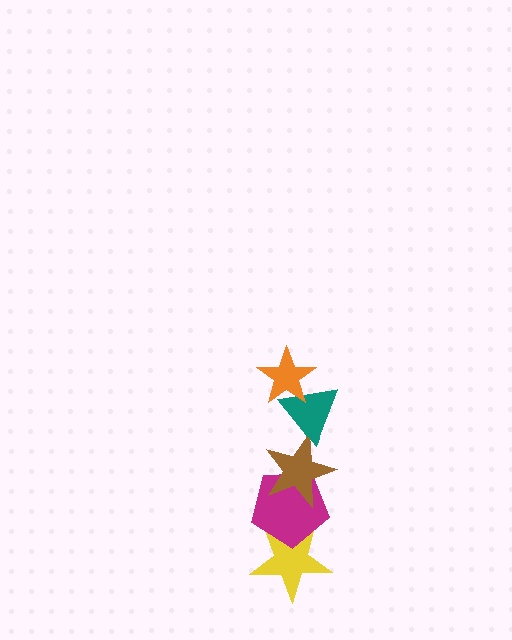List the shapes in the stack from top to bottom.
From top to bottom: the orange star, the teal triangle, the brown star, the magenta pentagon, the yellow star.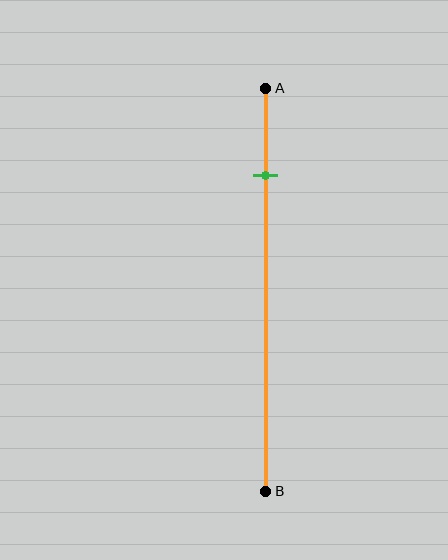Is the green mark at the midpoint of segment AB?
No, the mark is at about 20% from A, not at the 50% midpoint.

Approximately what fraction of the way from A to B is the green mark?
The green mark is approximately 20% of the way from A to B.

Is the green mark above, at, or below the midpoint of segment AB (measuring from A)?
The green mark is above the midpoint of segment AB.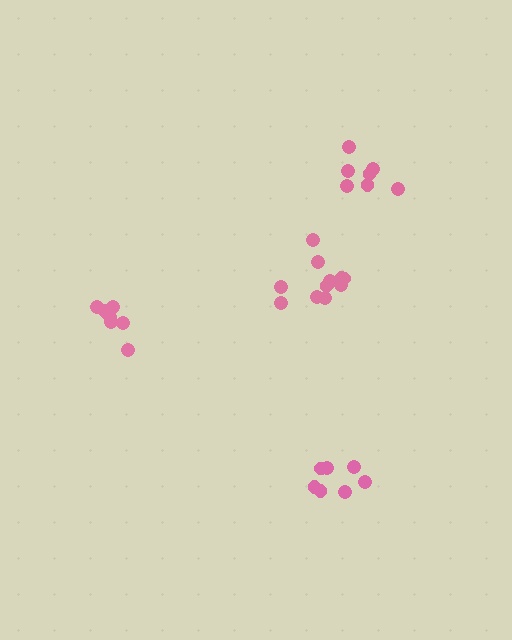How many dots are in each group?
Group 1: 7 dots, Group 2: 12 dots, Group 3: 7 dots, Group 4: 7 dots (33 total).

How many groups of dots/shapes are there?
There are 4 groups.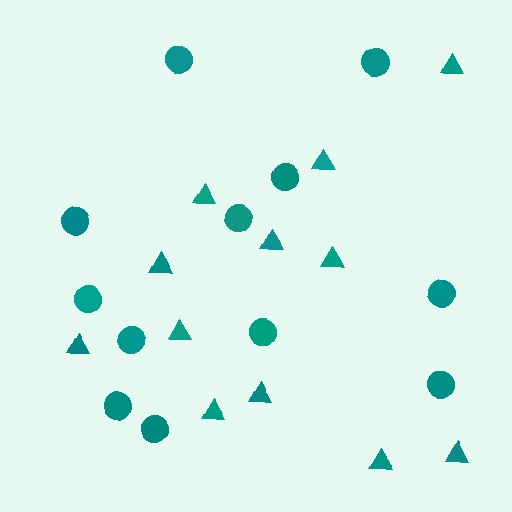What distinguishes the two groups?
There are 2 groups: one group of triangles (12) and one group of circles (12).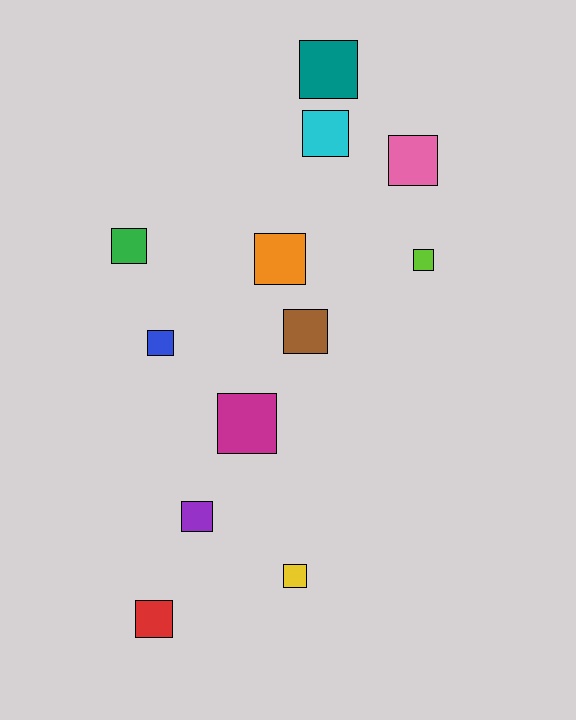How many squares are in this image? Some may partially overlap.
There are 12 squares.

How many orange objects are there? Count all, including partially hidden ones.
There is 1 orange object.